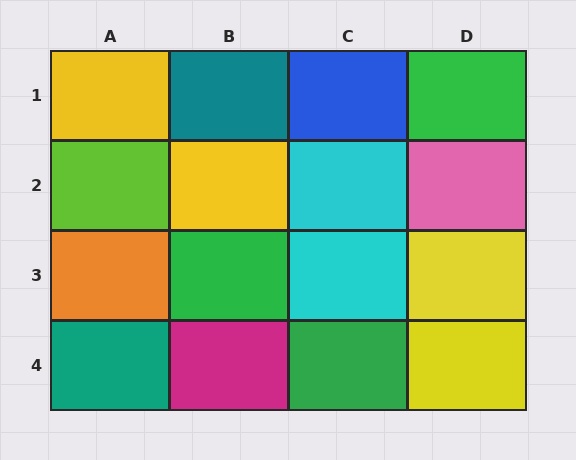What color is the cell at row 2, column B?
Yellow.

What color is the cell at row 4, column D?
Yellow.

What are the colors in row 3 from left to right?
Orange, green, cyan, yellow.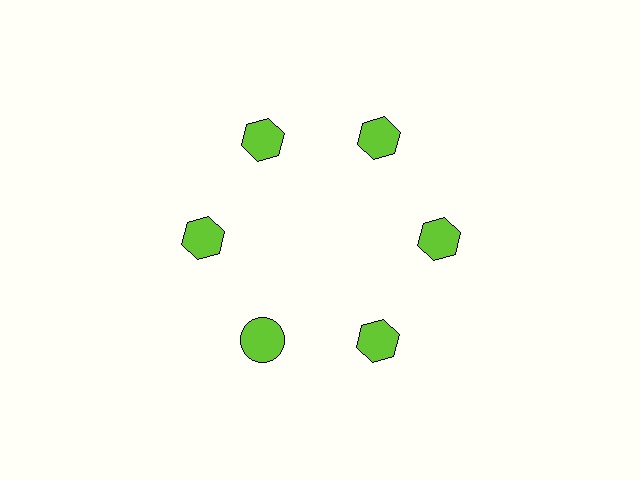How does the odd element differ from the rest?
It has a different shape: circle instead of hexagon.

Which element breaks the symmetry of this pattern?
The lime circle at roughly the 7 o'clock position breaks the symmetry. All other shapes are lime hexagons.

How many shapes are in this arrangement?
There are 6 shapes arranged in a ring pattern.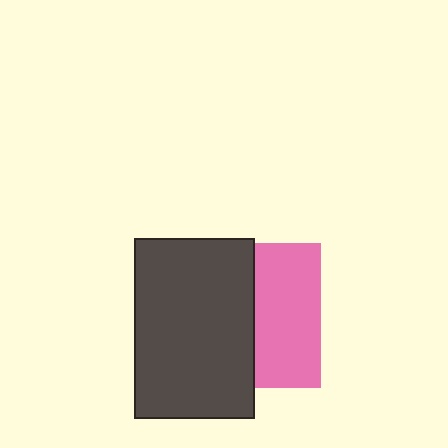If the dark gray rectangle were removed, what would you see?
You would see the complete pink square.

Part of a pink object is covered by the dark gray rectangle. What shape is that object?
It is a square.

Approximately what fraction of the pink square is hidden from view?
Roughly 55% of the pink square is hidden behind the dark gray rectangle.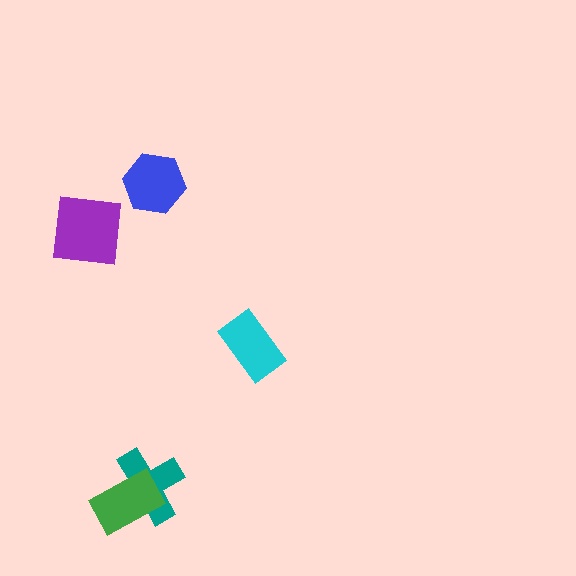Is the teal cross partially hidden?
Yes, it is partially covered by another shape.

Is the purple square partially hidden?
No, no other shape covers it.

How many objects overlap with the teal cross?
1 object overlaps with the teal cross.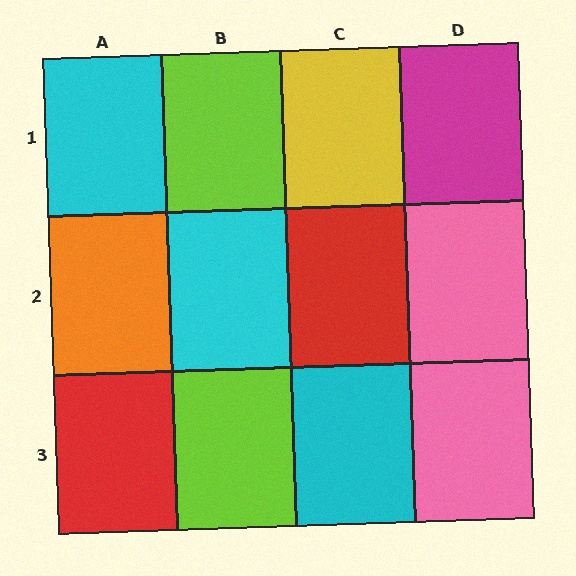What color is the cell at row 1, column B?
Lime.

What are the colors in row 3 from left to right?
Red, lime, cyan, pink.